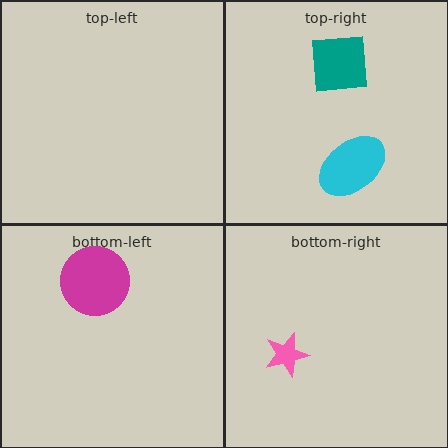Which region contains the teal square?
The top-right region.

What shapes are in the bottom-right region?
The pink star.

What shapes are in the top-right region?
The teal square, the cyan ellipse.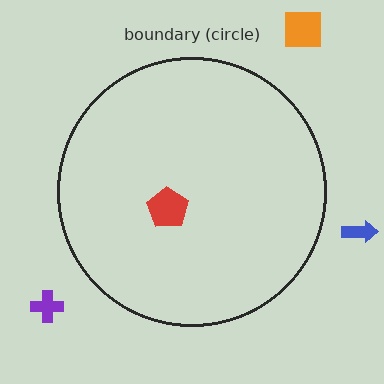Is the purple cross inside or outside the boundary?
Outside.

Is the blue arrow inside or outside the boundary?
Outside.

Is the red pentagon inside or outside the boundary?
Inside.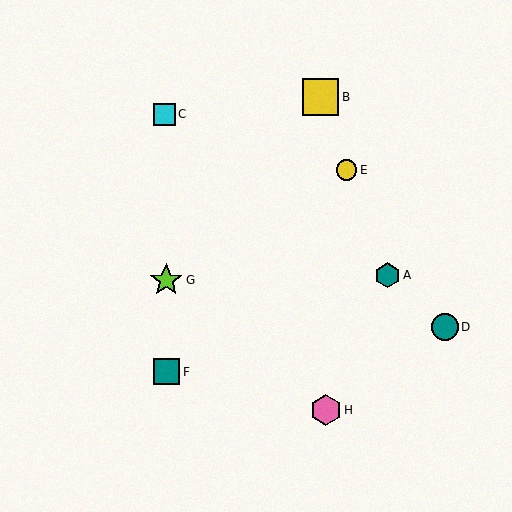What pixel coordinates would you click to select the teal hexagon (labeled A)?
Click at (387, 275) to select the teal hexagon A.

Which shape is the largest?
The yellow square (labeled B) is the largest.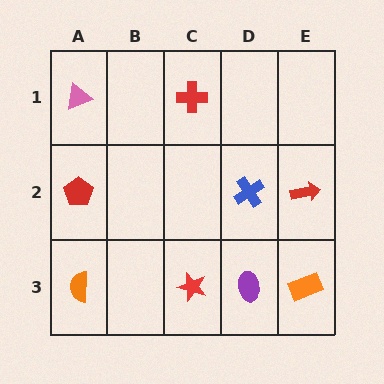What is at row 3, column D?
A purple ellipse.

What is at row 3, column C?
A red star.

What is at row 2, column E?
A red arrow.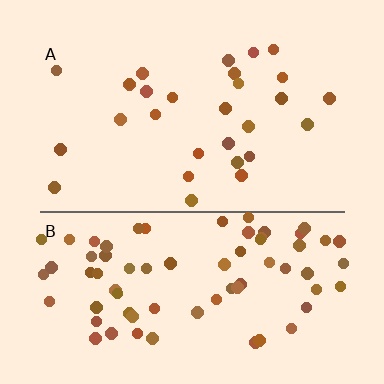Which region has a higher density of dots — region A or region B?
B (the bottom).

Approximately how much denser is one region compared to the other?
Approximately 2.6× — region B over region A.